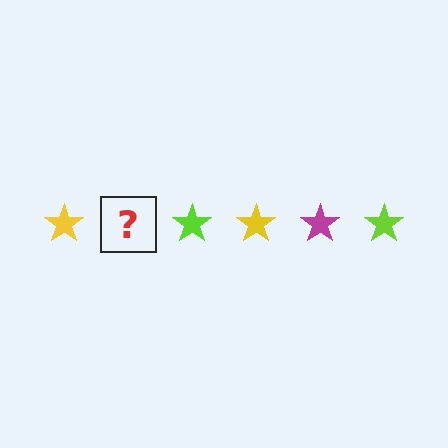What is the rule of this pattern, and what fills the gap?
The rule is that the pattern cycles through yellow, magenta, lime stars. The gap should be filled with a magenta star.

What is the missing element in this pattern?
The missing element is a magenta star.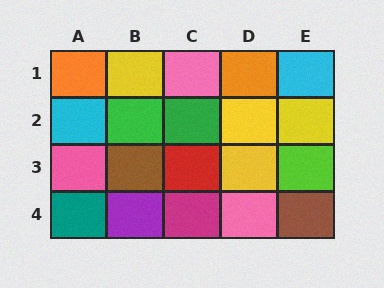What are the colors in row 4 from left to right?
Teal, purple, magenta, pink, brown.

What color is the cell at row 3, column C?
Red.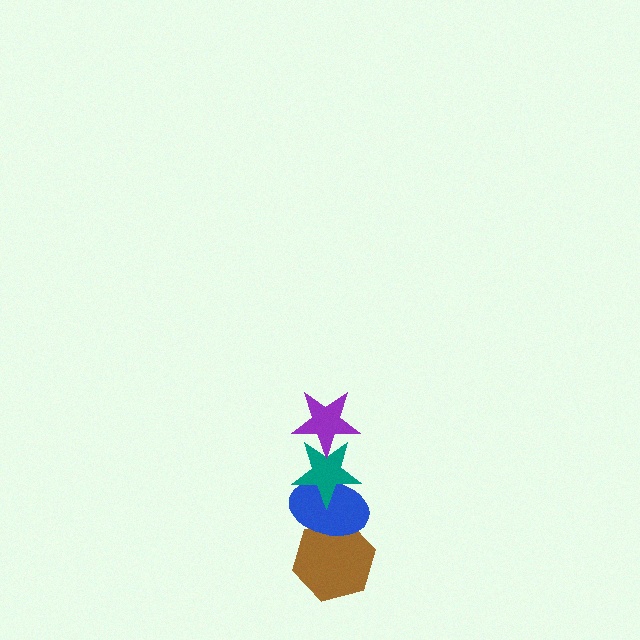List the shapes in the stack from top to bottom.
From top to bottom: the purple star, the teal star, the blue ellipse, the brown hexagon.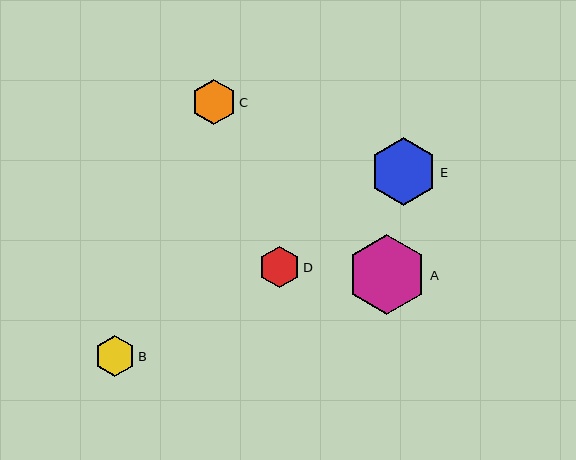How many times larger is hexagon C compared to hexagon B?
Hexagon C is approximately 1.1 times the size of hexagon B.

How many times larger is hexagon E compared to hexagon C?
Hexagon E is approximately 1.5 times the size of hexagon C.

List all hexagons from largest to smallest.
From largest to smallest: A, E, C, D, B.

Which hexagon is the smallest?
Hexagon B is the smallest with a size of approximately 41 pixels.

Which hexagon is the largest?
Hexagon A is the largest with a size of approximately 80 pixels.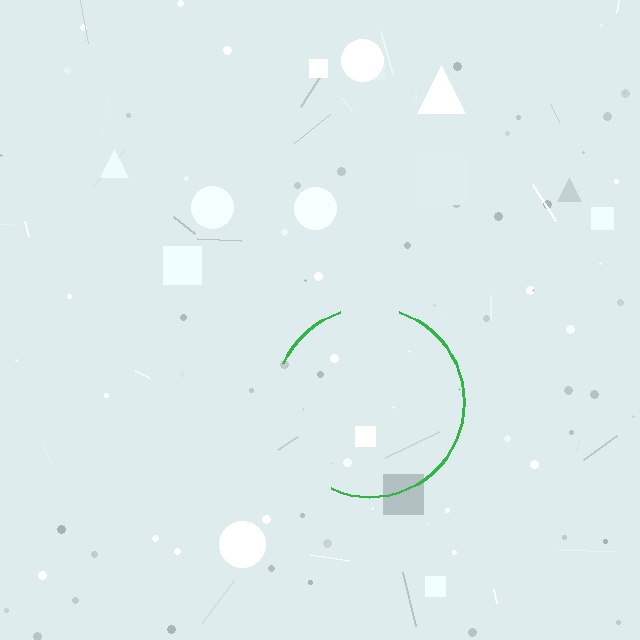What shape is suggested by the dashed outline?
The dashed outline suggests a circle.